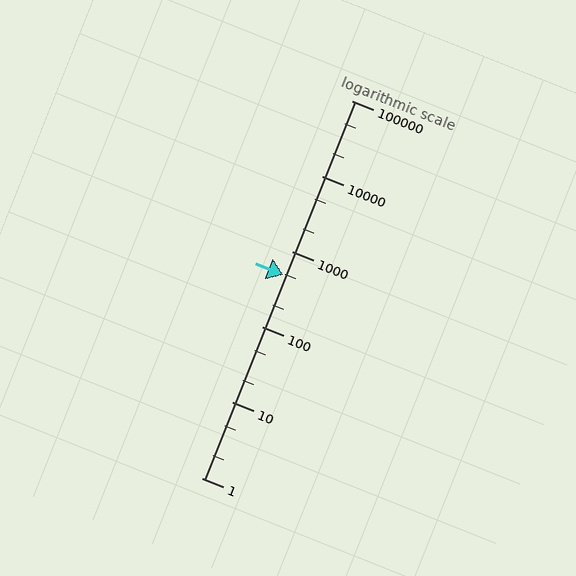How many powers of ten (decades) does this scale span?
The scale spans 5 decades, from 1 to 100000.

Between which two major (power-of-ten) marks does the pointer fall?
The pointer is between 100 and 1000.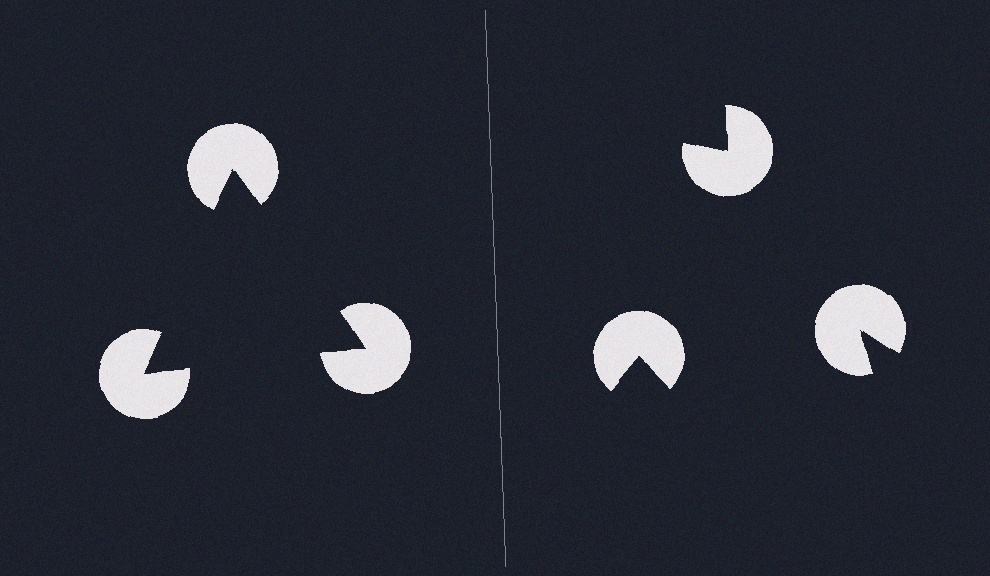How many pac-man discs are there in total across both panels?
6 — 3 on each side.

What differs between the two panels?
The pac-man discs are positioned identically on both sides; only the wedge orientations differ. On the left they align to a triangle; on the right they are misaligned.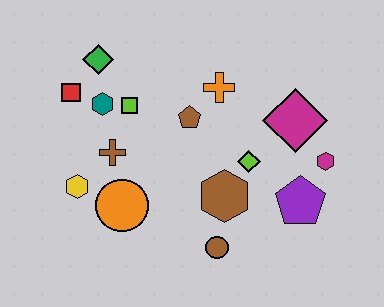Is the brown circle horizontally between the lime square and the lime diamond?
Yes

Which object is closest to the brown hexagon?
The lime diamond is closest to the brown hexagon.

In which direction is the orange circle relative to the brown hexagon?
The orange circle is to the left of the brown hexagon.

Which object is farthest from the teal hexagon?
The magenta hexagon is farthest from the teal hexagon.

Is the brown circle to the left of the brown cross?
No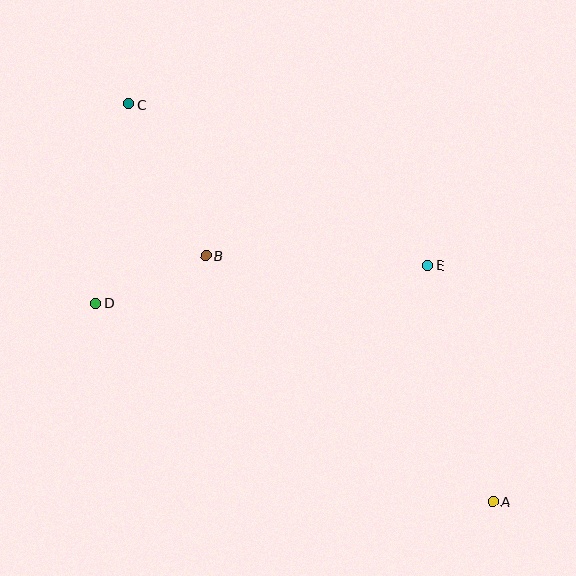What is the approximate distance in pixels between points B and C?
The distance between B and C is approximately 170 pixels.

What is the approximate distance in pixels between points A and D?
The distance between A and D is approximately 444 pixels.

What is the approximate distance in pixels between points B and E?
The distance between B and E is approximately 223 pixels.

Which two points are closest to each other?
Points B and D are closest to each other.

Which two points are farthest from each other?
Points A and C are farthest from each other.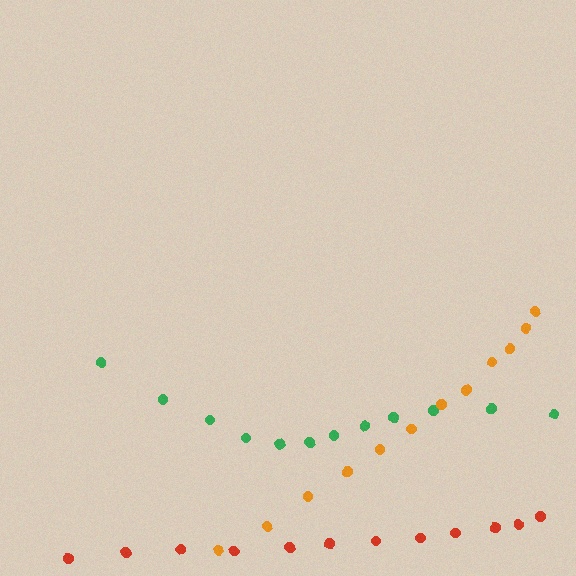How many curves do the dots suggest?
There are 3 distinct paths.